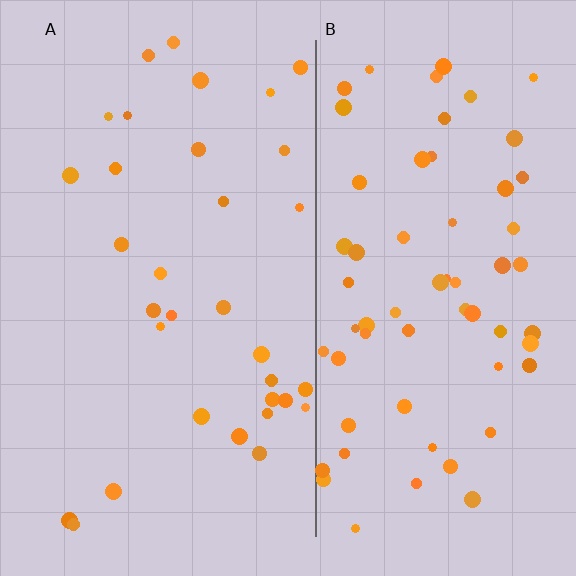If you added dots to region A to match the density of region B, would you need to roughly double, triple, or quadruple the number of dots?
Approximately double.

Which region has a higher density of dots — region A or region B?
B (the right).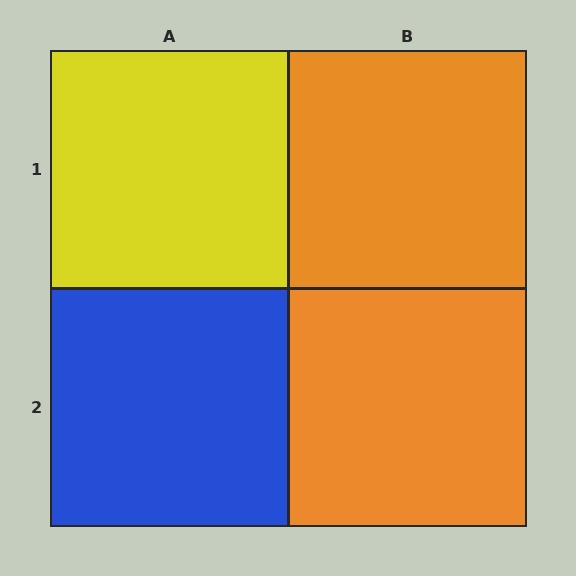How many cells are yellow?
1 cell is yellow.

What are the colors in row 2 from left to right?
Blue, orange.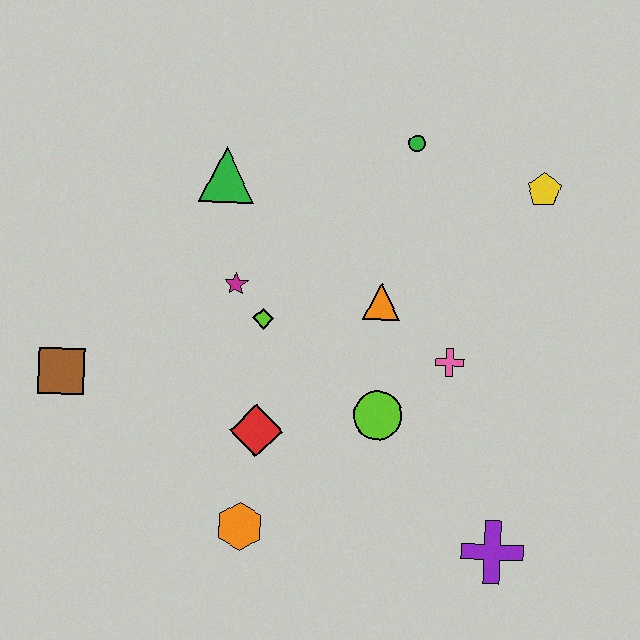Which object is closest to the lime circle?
The pink cross is closest to the lime circle.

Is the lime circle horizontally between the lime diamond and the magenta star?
No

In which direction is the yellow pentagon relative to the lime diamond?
The yellow pentagon is to the right of the lime diamond.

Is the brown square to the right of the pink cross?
No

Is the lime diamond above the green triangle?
No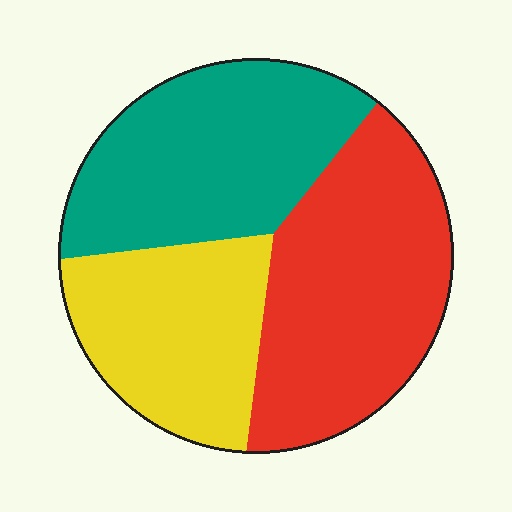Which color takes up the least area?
Yellow, at roughly 25%.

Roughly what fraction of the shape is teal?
Teal covers 34% of the shape.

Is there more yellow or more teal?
Teal.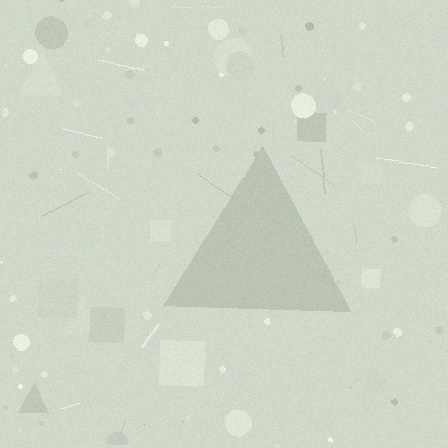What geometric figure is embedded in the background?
A triangle is embedded in the background.